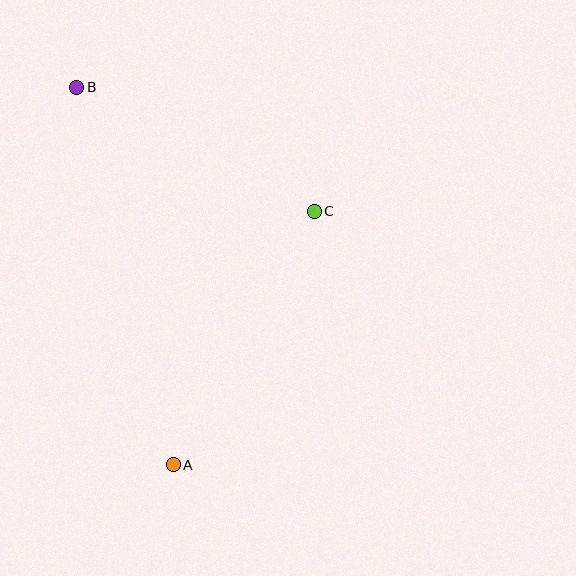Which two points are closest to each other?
Points B and C are closest to each other.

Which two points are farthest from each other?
Points A and B are farthest from each other.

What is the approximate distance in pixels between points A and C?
The distance between A and C is approximately 290 pixels.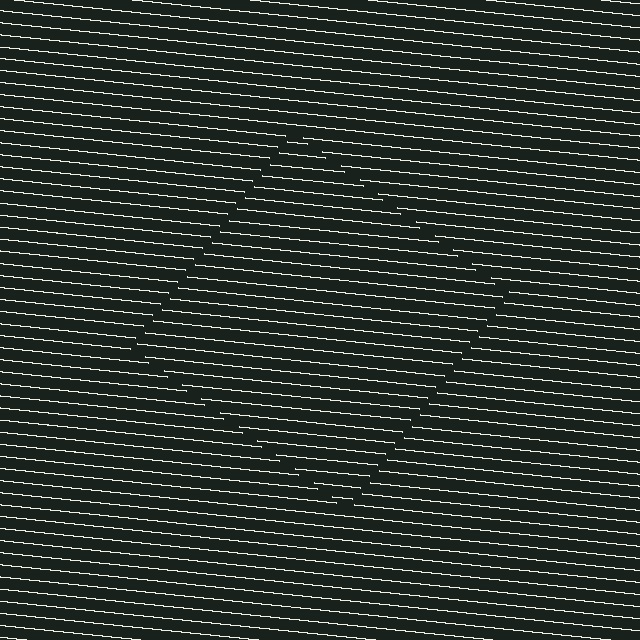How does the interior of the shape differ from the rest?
The interior of the shape contains the same grating, shifted by half a period — the contour is defined by the phase discontinuity where line-ends from the inner and outer gratings abut.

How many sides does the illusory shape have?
4 sides — the line-ends trace a square.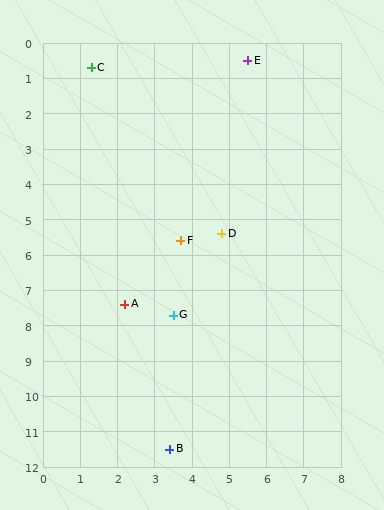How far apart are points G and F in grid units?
Points G and F are about 2.1 grid units apart.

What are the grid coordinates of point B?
Point B is at approximately (3.4, 11.5).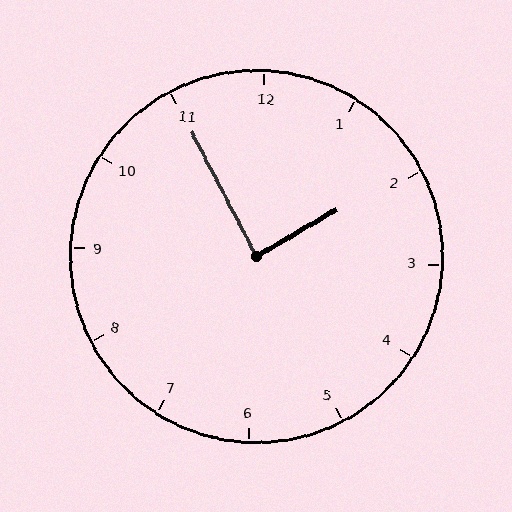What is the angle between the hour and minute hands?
Approximately 88 degrees.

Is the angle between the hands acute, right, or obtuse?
It is right.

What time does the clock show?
1:55.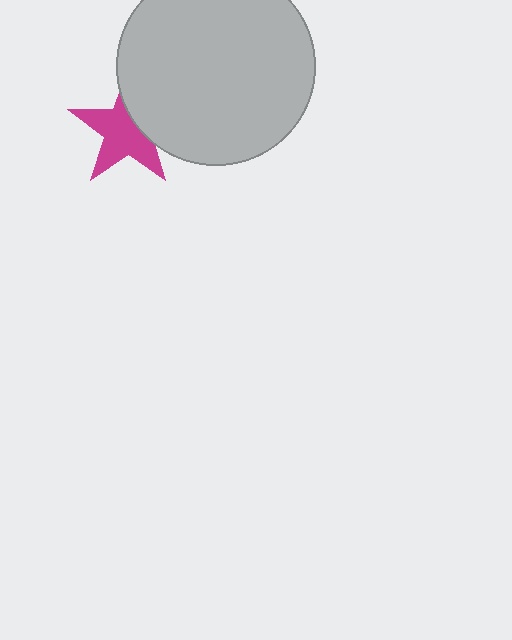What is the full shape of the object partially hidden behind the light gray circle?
The partially hidden object is a magenta star.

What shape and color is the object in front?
The object in front is a light gray circle.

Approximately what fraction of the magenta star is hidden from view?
Roughly 34% of the magenta star is hidden behind the light gray circle.